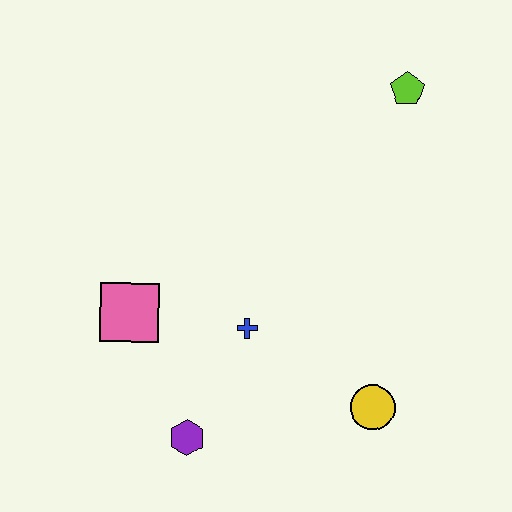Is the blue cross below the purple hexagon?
No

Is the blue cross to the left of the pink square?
No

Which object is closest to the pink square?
The blue cross is closest to the pink square.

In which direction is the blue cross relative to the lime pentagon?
The blue cross is below the lime pentagon.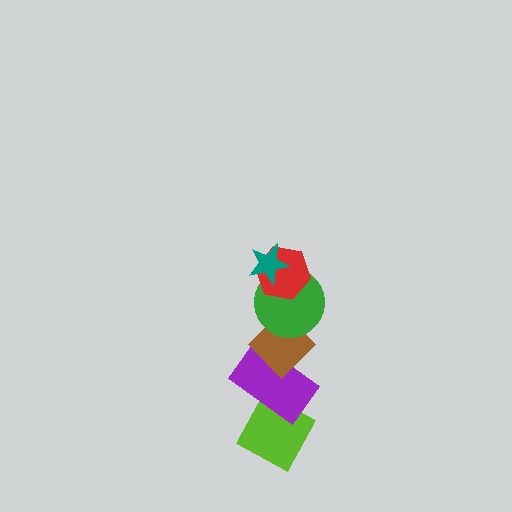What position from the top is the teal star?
The teal star is 1st from the top.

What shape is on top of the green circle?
The red hexagon is on top of the green circle.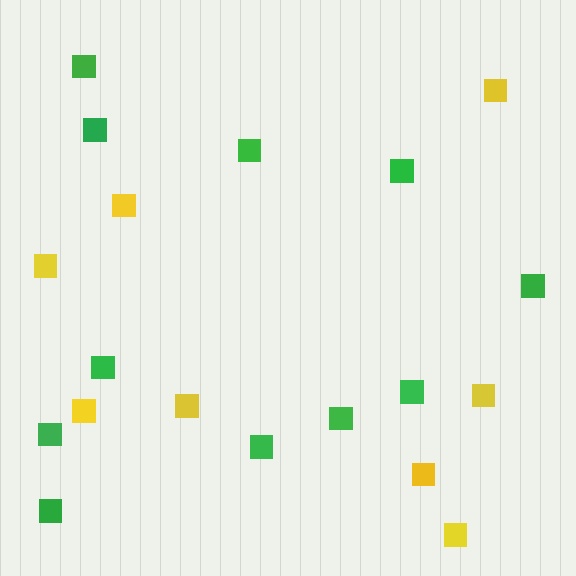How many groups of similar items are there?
There are 2 groups: one group of green squares (11) and one group of yellow squares (8).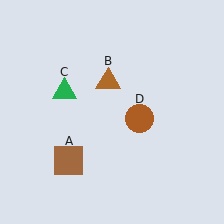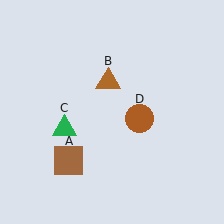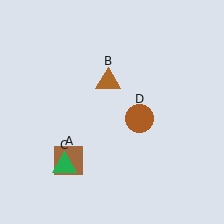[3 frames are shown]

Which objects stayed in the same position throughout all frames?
Brown square (object A) and brown triangle (object B) and brown circle (object D) remained stationary.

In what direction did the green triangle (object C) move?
The green triangle (object C) moved down.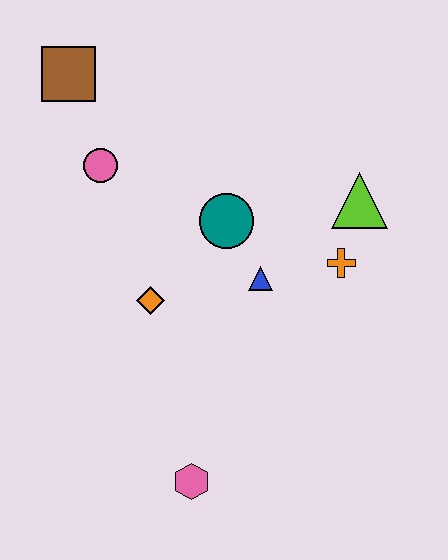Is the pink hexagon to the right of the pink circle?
Yes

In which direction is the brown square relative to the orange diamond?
The brown square is above the orange diamond.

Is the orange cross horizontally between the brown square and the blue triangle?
No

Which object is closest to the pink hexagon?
The orange diamond is closest to the pink hexagon.